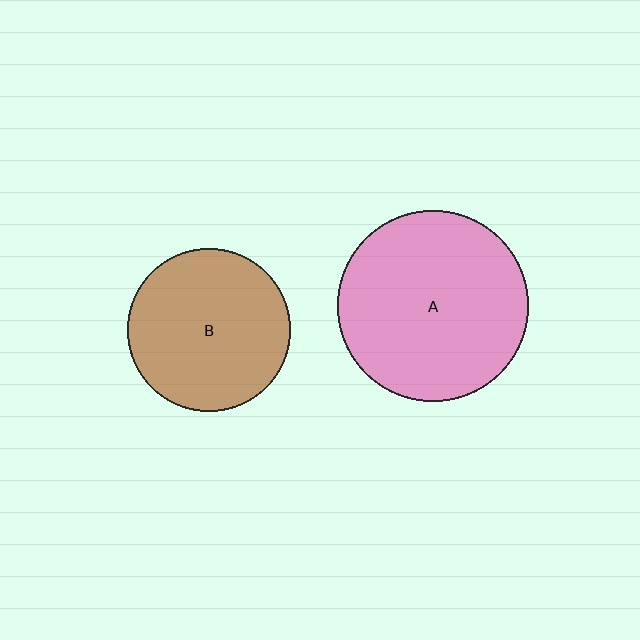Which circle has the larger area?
Circle A (pink).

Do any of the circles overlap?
No, none of the circles overlap.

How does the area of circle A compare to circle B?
Approximately 1.4 times.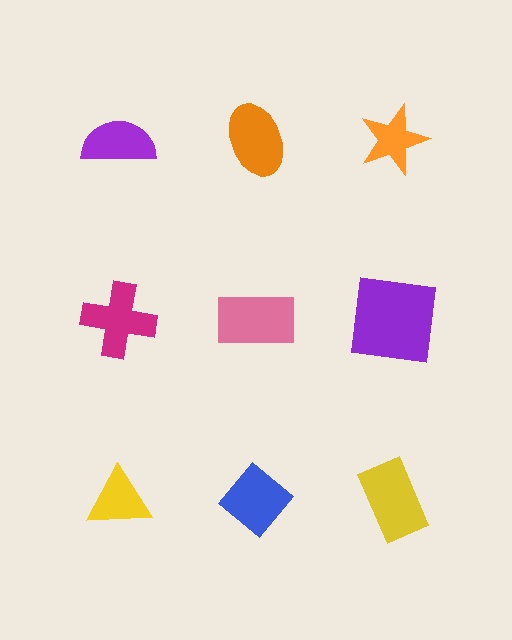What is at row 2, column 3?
A purple square.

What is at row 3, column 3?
A yellow rectangle.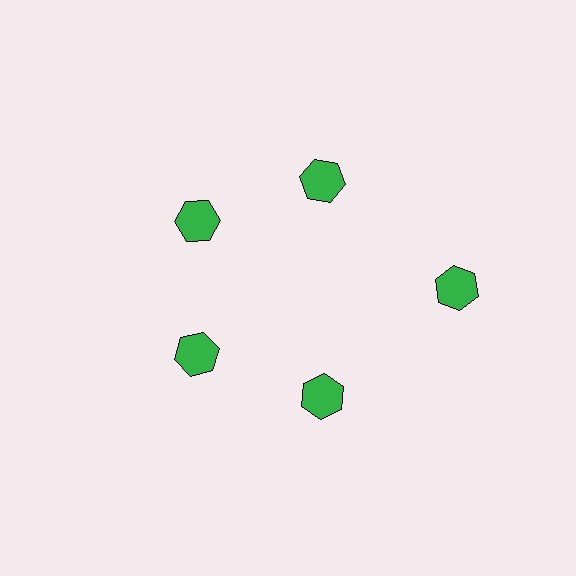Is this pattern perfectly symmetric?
No. The 5 green hexagons are arranged in a ring, but one element near the 3 o'clock position is pushed outward from the center, breaking the 5-fold rotational symmetry.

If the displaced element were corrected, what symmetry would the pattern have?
It would have 5-fold rotational symmetry — the pattern would map onto itself every 72 degrees.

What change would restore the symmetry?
The symmetry would be restored by moving it inward, back onto the ring so that all 5 hexagons sit at equal angles and equal distance from the center.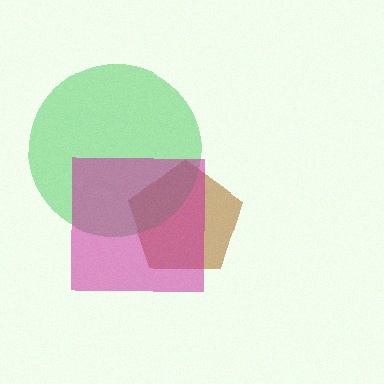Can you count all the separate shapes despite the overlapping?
Yes, there are 3 separate shapes.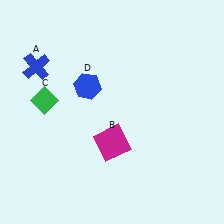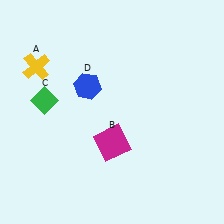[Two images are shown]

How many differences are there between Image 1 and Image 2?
There is 1 difference between the two images.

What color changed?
The cross (A) changed from blue in Image 1 to yellow in Image 2.